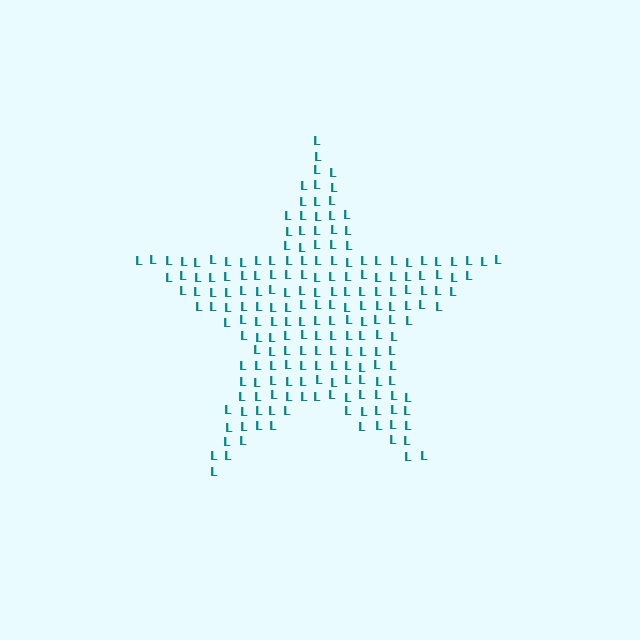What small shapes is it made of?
It is made of small letter L's.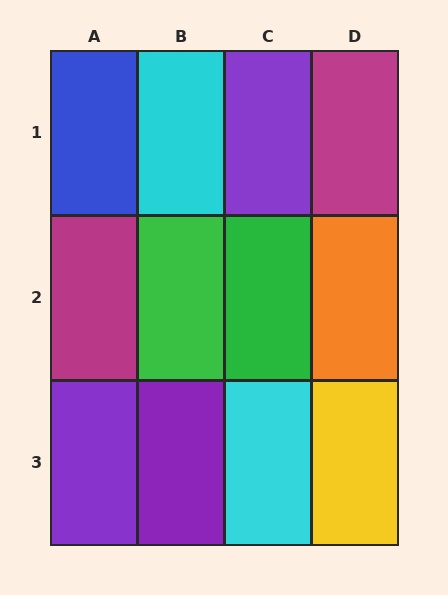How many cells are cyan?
2 cells are cyan.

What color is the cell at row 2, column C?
Green.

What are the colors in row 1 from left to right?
Blue, cyan, purple, magenta.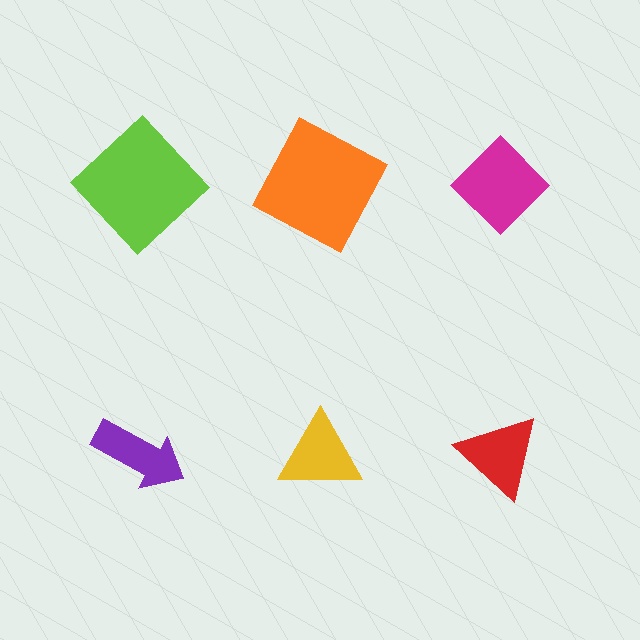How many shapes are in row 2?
3 shapes.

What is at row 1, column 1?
A lime diamond.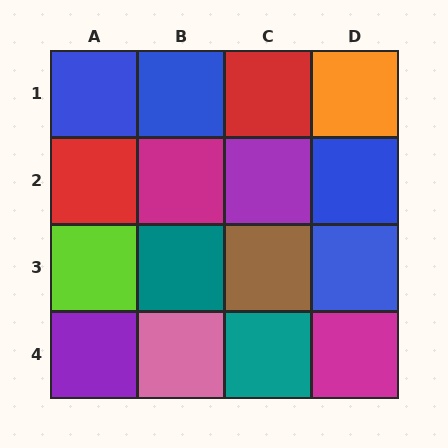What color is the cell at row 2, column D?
Blue.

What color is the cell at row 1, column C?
Red.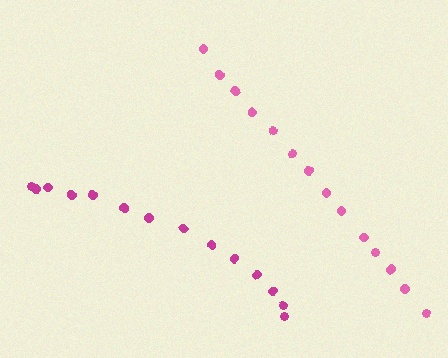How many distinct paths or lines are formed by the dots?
There are 2 distinct paths.